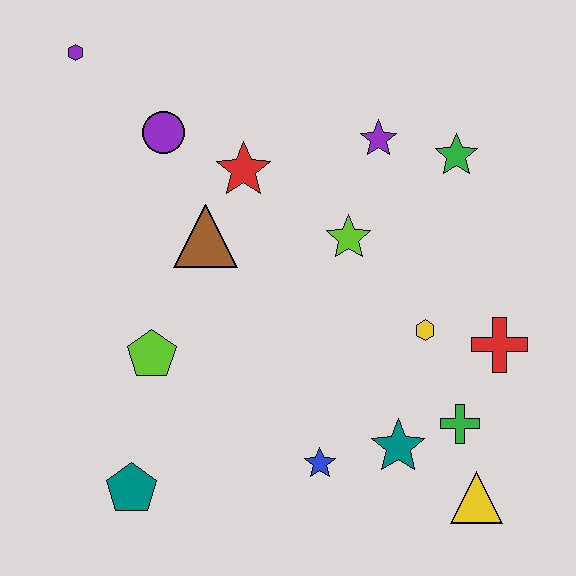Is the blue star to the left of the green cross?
Yes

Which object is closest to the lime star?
The purple star is closest to the lime star.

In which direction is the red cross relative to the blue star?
The red cross is to the right of the blue star.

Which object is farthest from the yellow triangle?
The purple hexagon is farthest from the yellow triangle.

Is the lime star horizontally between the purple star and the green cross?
No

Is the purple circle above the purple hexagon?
No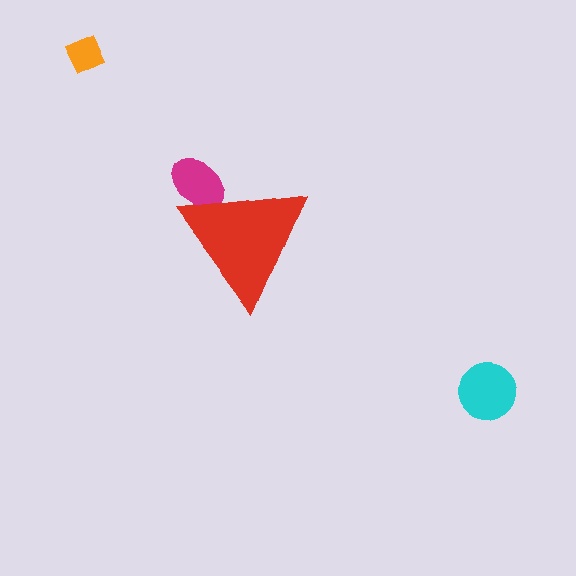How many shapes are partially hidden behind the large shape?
1 shape is partially hidden.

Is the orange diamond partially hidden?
No, the orange diamond is fully visible.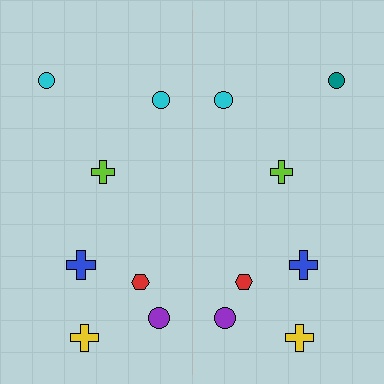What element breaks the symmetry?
The teal circle on the right side breaks the symmetry — its mirror counterpart is cyan.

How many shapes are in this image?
There are 14 shapes in this image.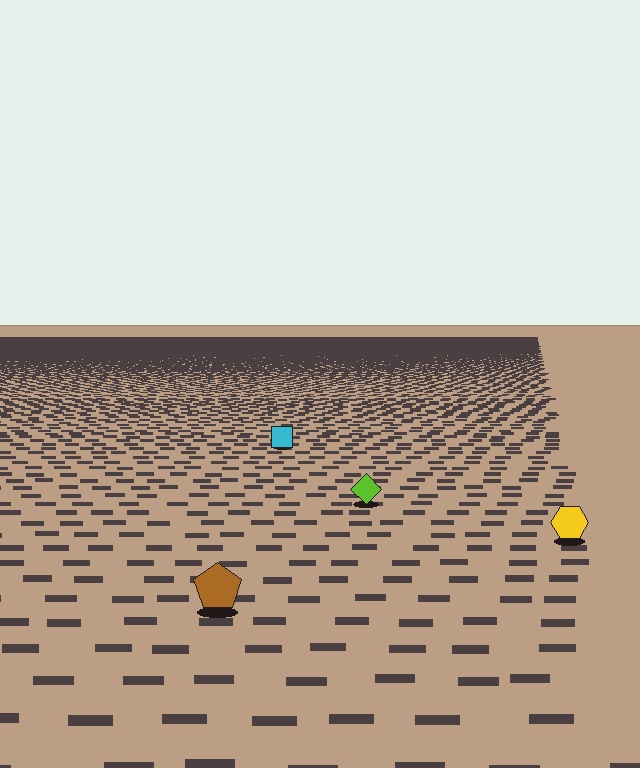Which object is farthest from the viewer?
The cyan square is farthest from the viewer. It appears smaller and the ground texture around it is denser.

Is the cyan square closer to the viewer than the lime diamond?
No. The lime diamond is closer — you can tell from the texture gradient: the ground texture is coarser near it.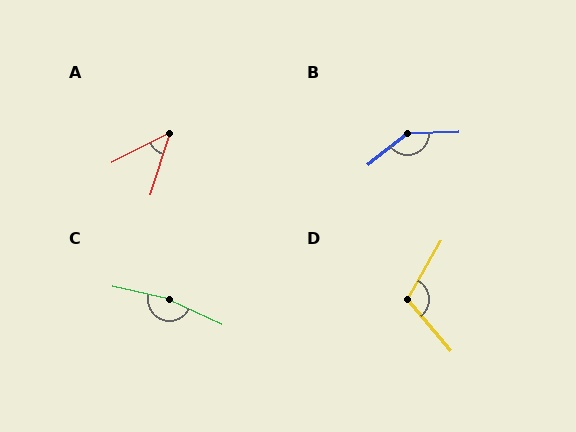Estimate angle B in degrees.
Approximately 144 degrees.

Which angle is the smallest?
A, at approximately 45 degrees.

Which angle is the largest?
C, at approximately 168 degrees.